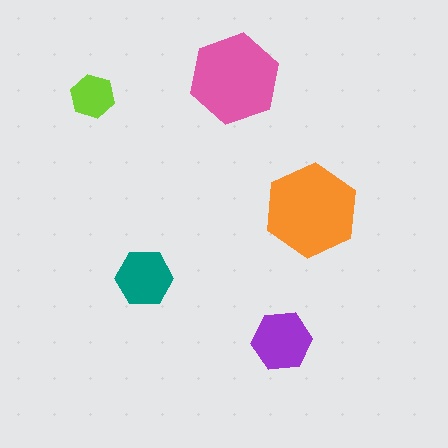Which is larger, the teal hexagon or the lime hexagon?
The teal one.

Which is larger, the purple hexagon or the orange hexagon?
The orange one.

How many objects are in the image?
There are 5 objects in the image.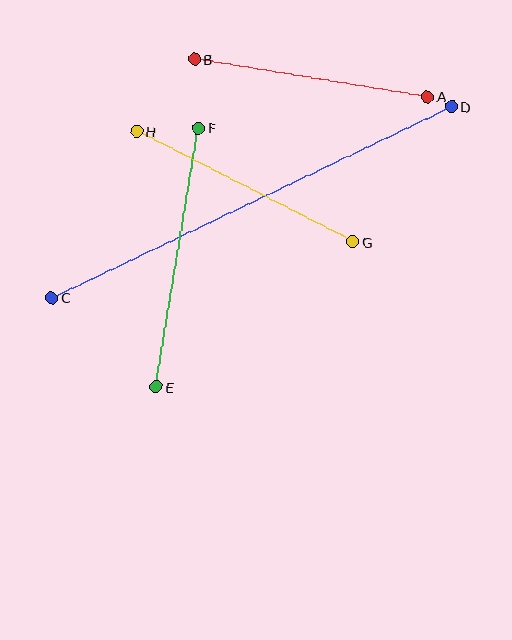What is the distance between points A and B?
The distance is approximately 236 pixels.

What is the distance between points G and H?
The distance is approximately 243 pixels.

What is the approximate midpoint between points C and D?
The midpoint is at approximately (252, 202) pixels.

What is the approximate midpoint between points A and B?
The midpoint is at approximately (311, 78) pixels.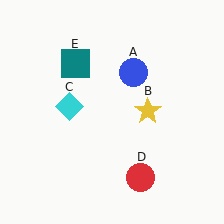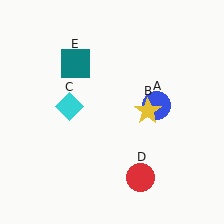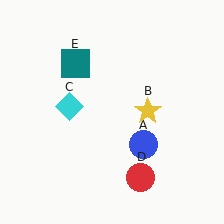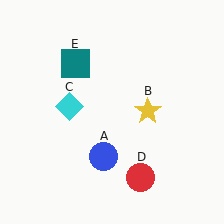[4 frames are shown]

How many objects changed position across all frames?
1 object changed position: blue circle (object A).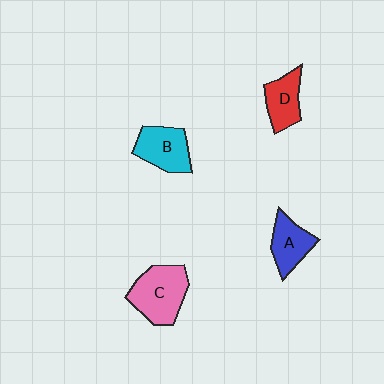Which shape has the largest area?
Shape C (pink).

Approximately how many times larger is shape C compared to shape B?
Approximately 1.3 times.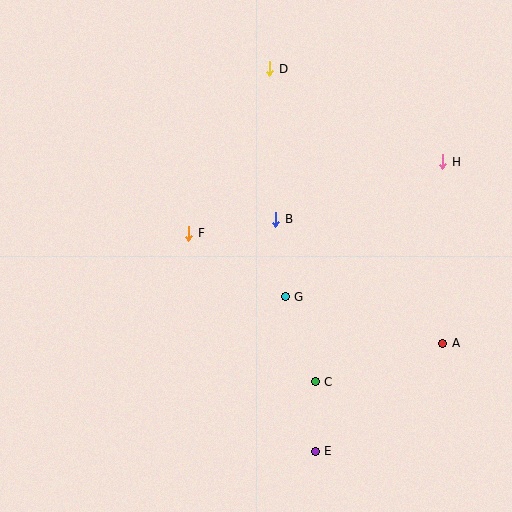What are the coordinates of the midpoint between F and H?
The midpoint between F and H is at (316, 198).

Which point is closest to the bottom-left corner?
Point E is closest to the bottom-left corner.